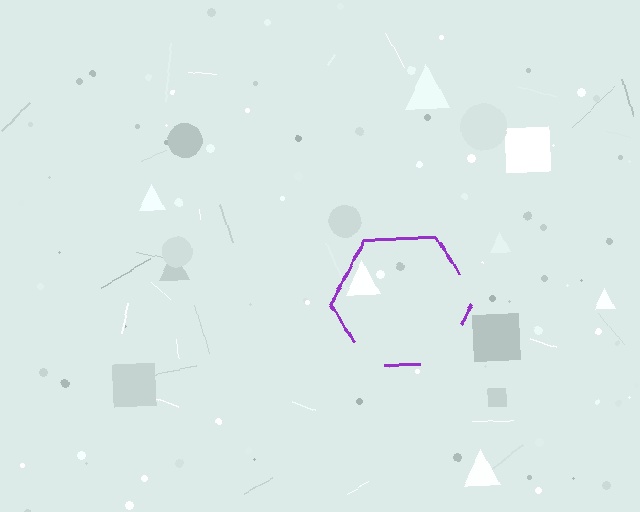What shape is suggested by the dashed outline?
The dashed outline suggests a hexagon.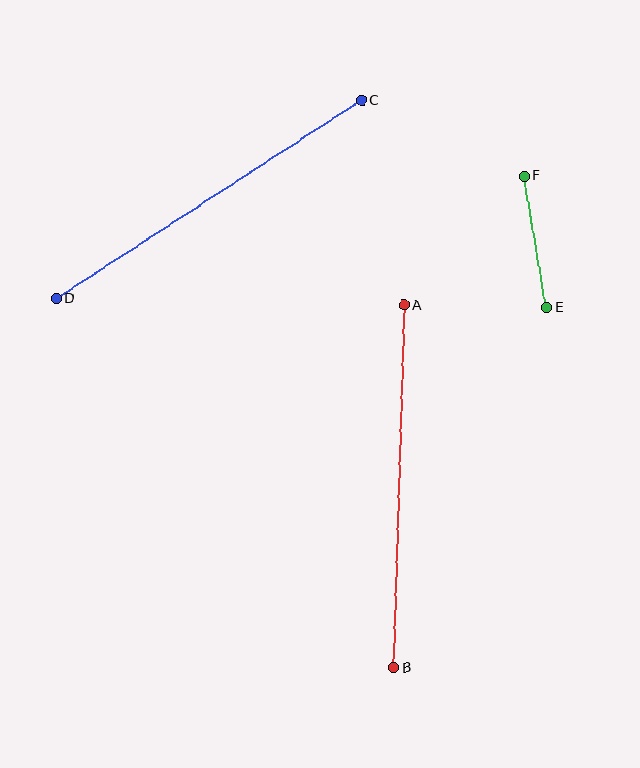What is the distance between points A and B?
The distance is approximately 363 pixels.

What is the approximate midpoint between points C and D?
The midpoint is at approximately (209, 199) pixels.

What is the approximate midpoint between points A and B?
The midpoint is at approximately (399, 486) pixels.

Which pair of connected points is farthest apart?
Points C and D are farthest apart.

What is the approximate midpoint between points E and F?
The midpoint is at approximately (535, 242) pixels.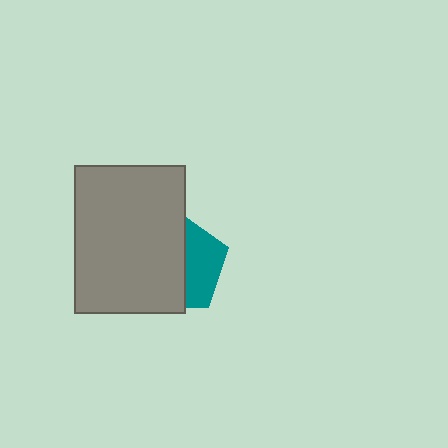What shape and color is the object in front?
The object in front is a gray rectangle.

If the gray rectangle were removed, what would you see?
You would see the complete teal pentagon.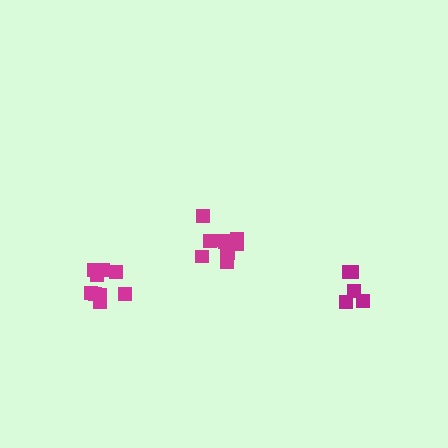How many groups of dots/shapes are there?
There are 3 groups.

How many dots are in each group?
Group 1: 9 dots, Group 2: 5 dots, Group 3: 10 dots (24 total).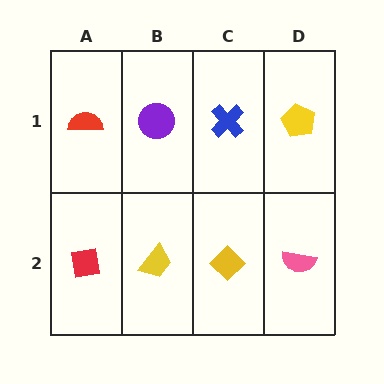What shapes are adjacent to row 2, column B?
A purple circle (row 1, column B), a red square (row 2, column A), a yellow diamond (row 2, column C).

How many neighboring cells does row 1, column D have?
2.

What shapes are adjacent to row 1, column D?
A pink semicircle (row 2, column D), a blue cross (row 1, column C).